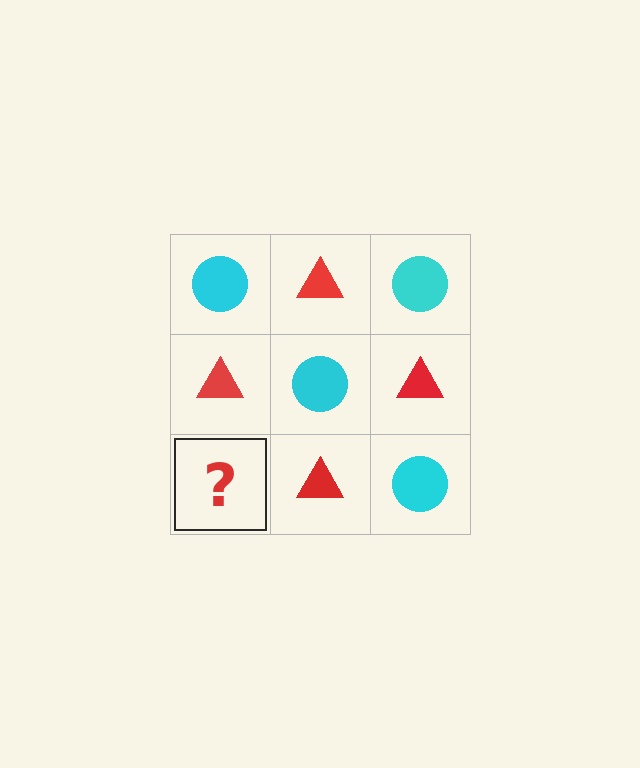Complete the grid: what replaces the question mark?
The question mark should be replaced with a cyan circle.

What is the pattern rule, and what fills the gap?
The rule is that it alternates cyan circle and red triangle in a checkerboard pattern. The gap should be filled with a cyan circle.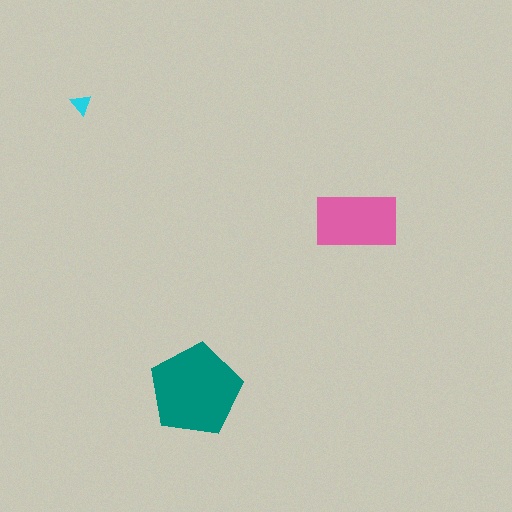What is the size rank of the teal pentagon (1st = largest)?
1st.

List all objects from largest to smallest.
The teal pentagon, the pink rectangle, the cyan triangle.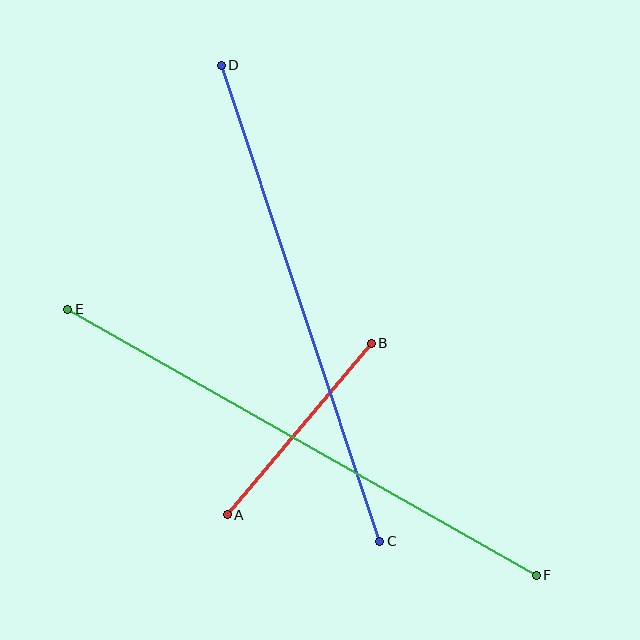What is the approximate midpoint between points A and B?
The midpoint is at approximately (299, 429) pixels.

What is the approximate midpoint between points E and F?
The midpoint is at approximately (302, 442) pixels.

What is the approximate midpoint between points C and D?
The midpoint is at approximately (300, 303) pixels.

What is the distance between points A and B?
The distance is approximately 224 pixels.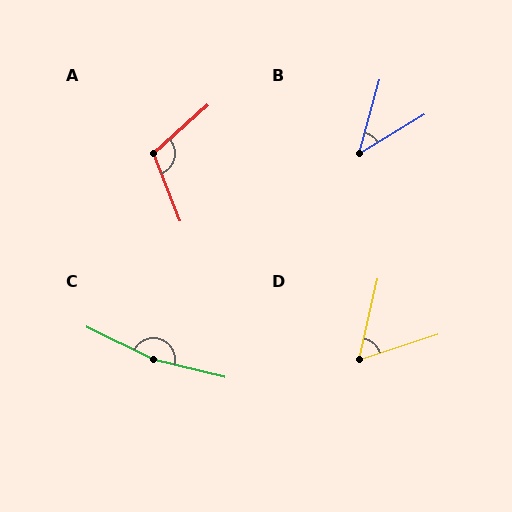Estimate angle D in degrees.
Approximately 59 degrees.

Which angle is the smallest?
B, at approximately 43 degrees.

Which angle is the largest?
C, at approximately 168 degrees.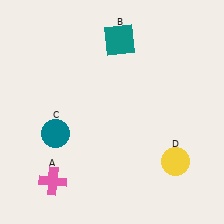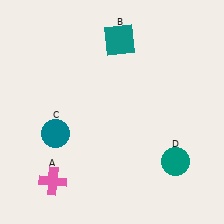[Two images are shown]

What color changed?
The circle (D) changed from yellow in Image 1 to teal in Image 2.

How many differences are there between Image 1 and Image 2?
There is 1 difference between the two images.